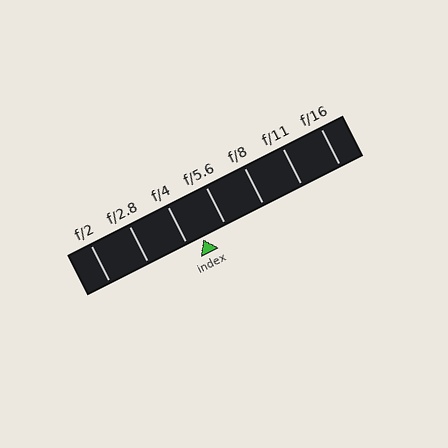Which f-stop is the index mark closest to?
The index mark is closest to f/4.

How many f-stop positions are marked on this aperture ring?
There are 7 f-stop positions marked.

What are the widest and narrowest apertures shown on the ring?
The widest aperture shown is f/2 and the narrowest is f/16.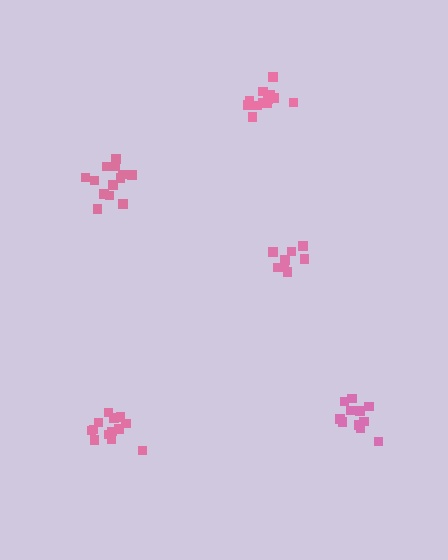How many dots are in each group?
Group 1: 13 dots, Group 2: 8 dots, Group 3: 13 dots, Group 4: 12 dots, Group 5: 14 dots (60 total).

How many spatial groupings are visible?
There are 5 spatial groupings.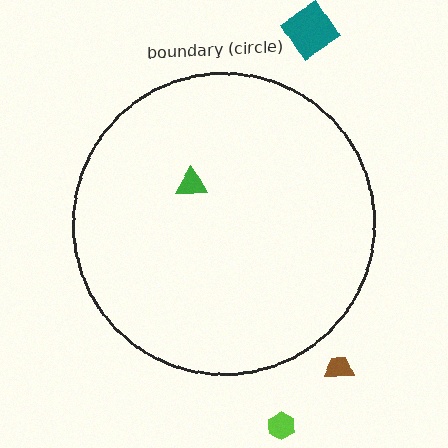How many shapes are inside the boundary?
1 inside, 3 outside.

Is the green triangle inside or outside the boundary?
Inside.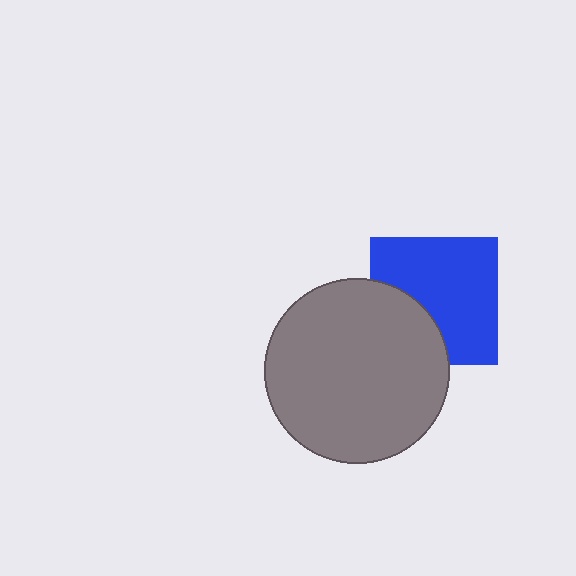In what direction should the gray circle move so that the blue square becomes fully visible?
The gray circle should move toward the lower-left. That is the shortest direction to clear the overlap and leave the blue square fully visible.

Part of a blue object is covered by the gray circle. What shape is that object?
It is a square.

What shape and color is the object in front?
The object in front is a gray circle.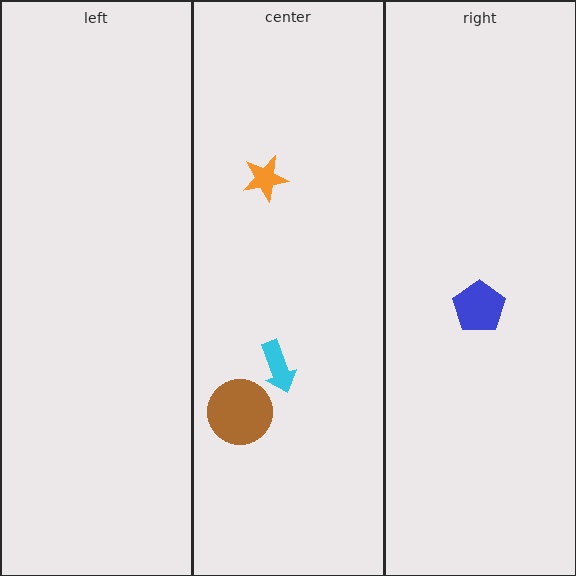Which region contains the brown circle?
The center region.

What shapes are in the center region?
The orange star, the cyan arrow, the brown circle.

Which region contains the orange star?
The center region.